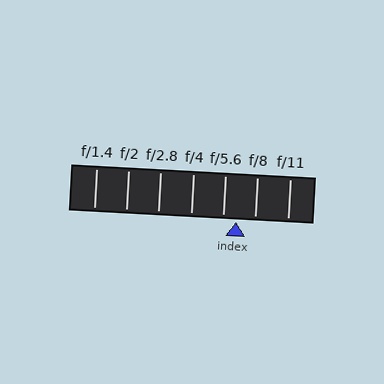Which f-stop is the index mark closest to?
The index mark is closest to f/5.6.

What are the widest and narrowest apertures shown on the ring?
The widest aperture shown is f/1.4 and the narrowest is f/11.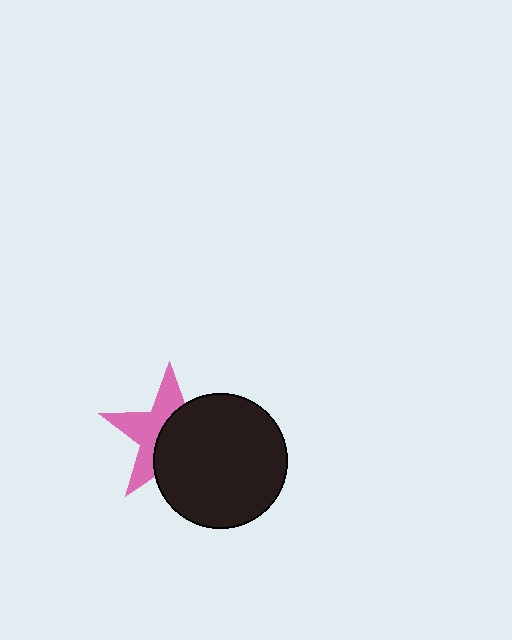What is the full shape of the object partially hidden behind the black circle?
The partially hidden object is a pink star.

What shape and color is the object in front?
The object in front is a black circle.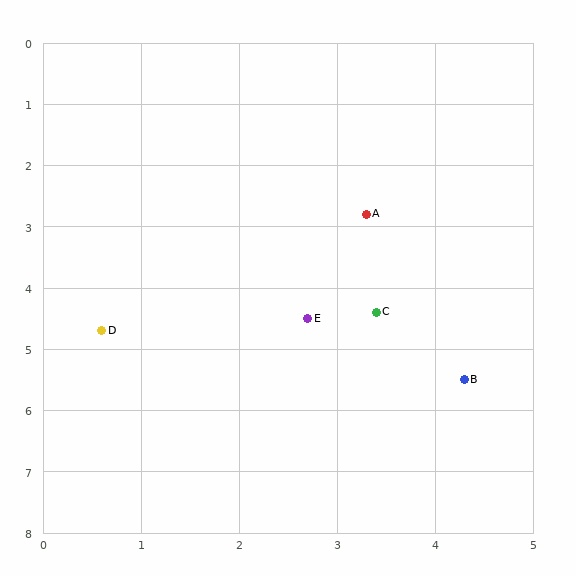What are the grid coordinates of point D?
Point D is at approximately (0.6, 4.7).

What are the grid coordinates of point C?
Point C is at approximately (3.4, 4.4).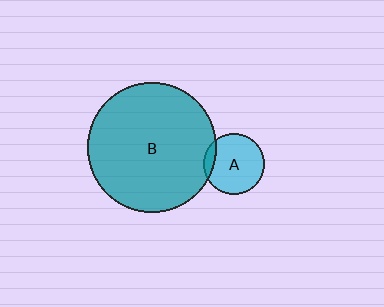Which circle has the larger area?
Circle B (teal).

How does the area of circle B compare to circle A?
Approximately 4.4 times.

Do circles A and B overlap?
Yes.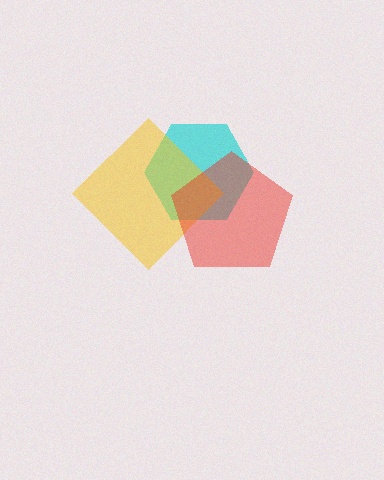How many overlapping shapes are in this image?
There are 3 overlapping shapes in the image.